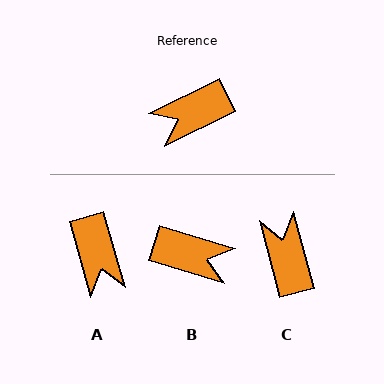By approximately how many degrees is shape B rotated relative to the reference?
Approximately 137 degrees counter-clockwise.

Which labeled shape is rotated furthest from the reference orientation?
B, about 137 degrees away.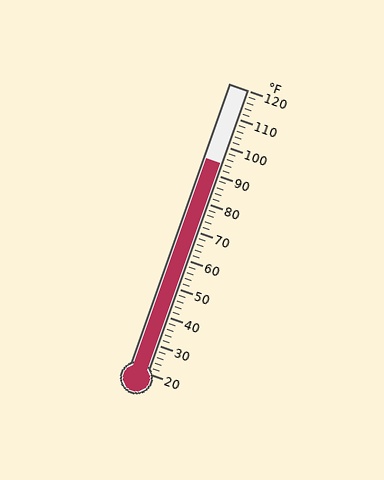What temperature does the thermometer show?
The thermometer shows approximately 94°F.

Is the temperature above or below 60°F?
The temperature is above 60°F.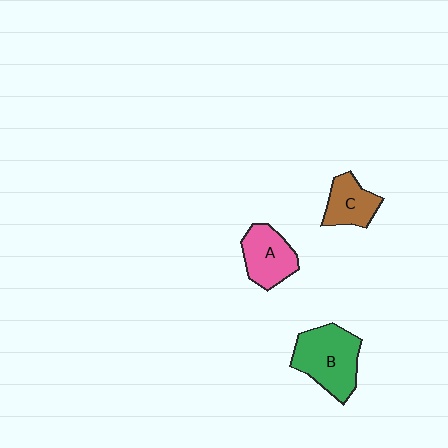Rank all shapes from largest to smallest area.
From largest to smallest: B (green), A (pink), C (brown).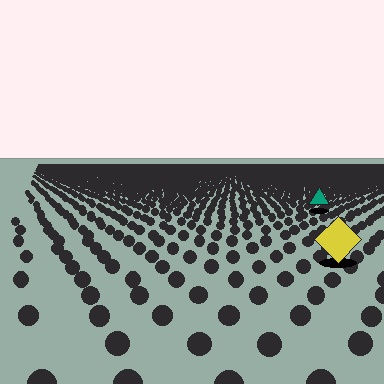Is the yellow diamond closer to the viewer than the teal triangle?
Yes. The yellow diamond is closer — you can tell from the texture gradient: the ground texture is coarser near it.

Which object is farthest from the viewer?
The teal triangle is farthest from the viewer. It appears smaller and the ground texture around it is denser.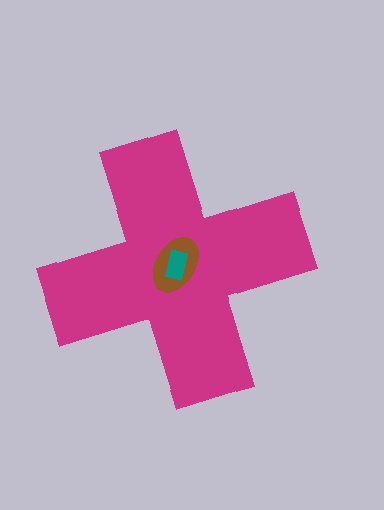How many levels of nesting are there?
3.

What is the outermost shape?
The magenta cross.